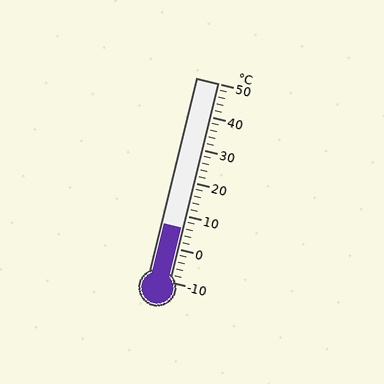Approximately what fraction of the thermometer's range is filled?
The thermometer is filled to approximately 25% of its range.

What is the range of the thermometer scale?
The thermometer scale ranges from -10°C to 50°C.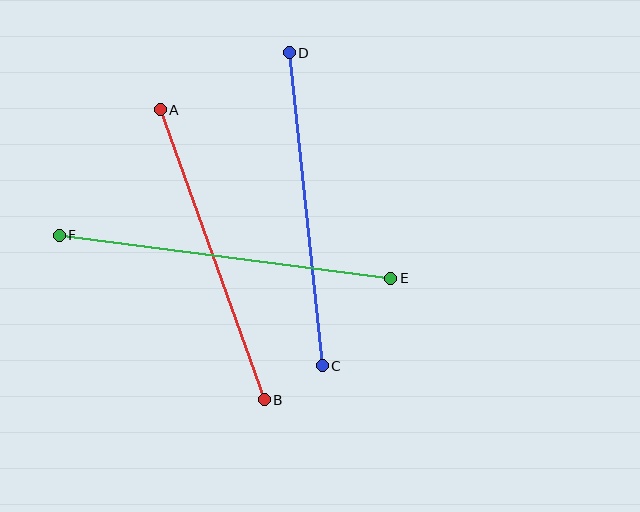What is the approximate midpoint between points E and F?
The midpoint is at approximately (225, 257) pixels.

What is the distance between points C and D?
The distance is approximately 315 pixels.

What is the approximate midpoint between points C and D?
The midpoint is at approximately (306, 209) pixels.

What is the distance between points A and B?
The distance is approximately 308 pixels.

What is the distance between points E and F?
The distance is approximately 335 pixels.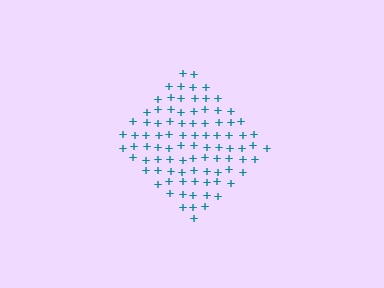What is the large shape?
The large shape is a diamond.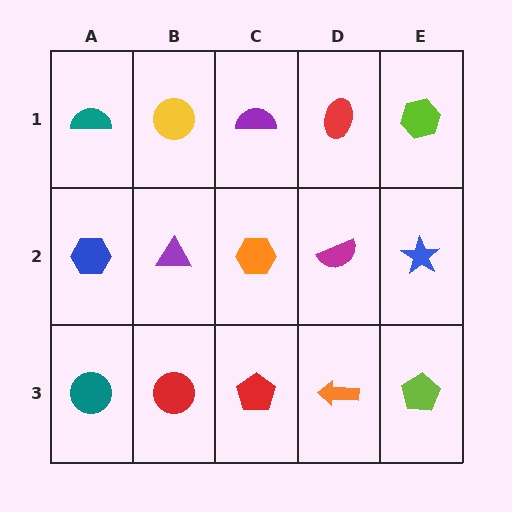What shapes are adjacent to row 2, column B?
A yellow circle (row 1, column B), a red circle (row 3, column B), a blue hexagon (row 2, column A), an orange hexagon (row 2, column C).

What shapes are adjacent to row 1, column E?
A blue star (row 2, column E), a red ellipse (row 1, column D).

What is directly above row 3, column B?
A purple triangle.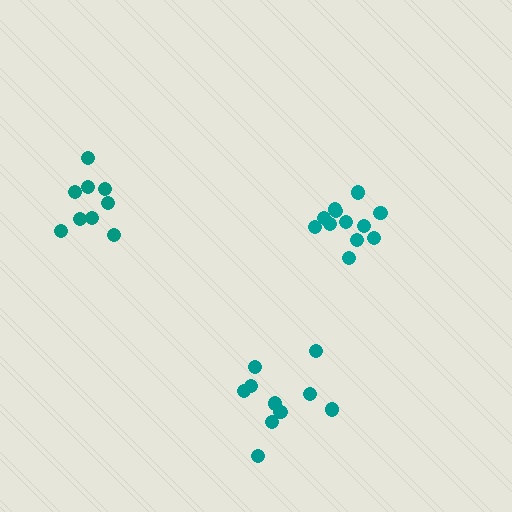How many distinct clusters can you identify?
There are 3 distinct clusters.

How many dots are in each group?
Group 1: 12 dots, Group 2: 9 dots, Group 3: 10 dots (31 total).